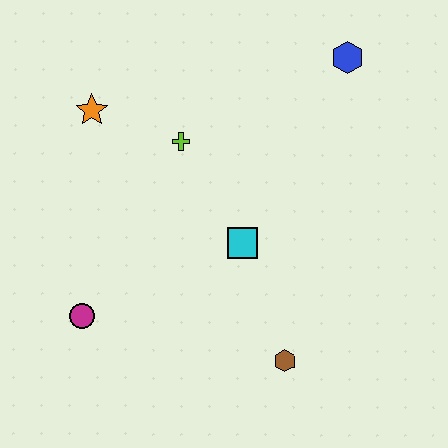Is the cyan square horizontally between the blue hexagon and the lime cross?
Yes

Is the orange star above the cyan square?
Yes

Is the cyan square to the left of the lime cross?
No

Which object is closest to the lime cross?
The orange star is closest to the lime cross.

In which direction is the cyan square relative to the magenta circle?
The cyan square is to the right of the magenta circle.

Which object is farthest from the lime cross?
The brown hexagon is farthest from the lime cross.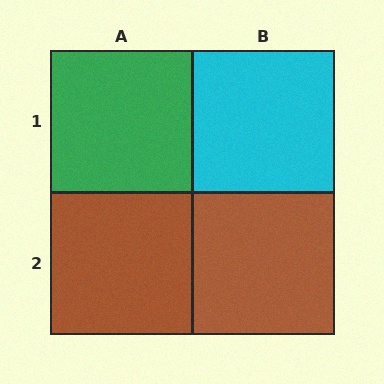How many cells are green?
1 cell is green.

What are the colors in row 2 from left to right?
Brown, brown.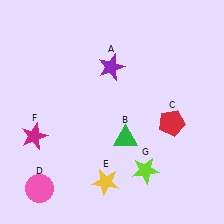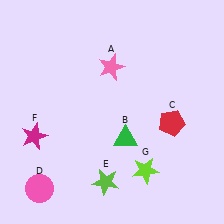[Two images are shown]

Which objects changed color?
A changed from purple to pink. E changed from yellow to lime.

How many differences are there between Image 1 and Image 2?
There are 2 differences between the two images.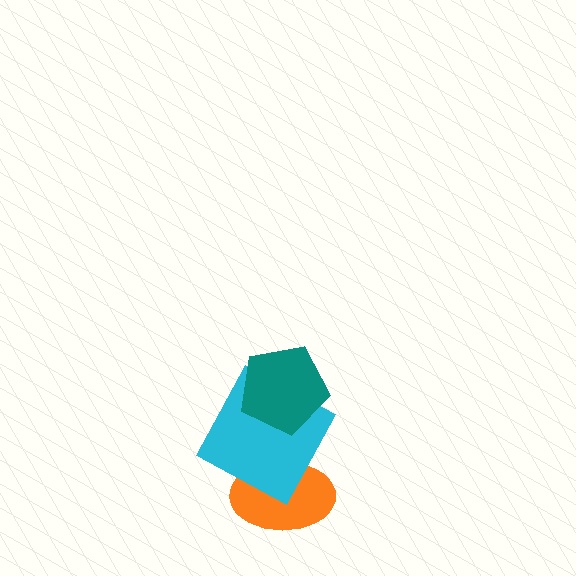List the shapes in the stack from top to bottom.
From top to bottom: the teal pentagon, the cyan square, the orange ellipse.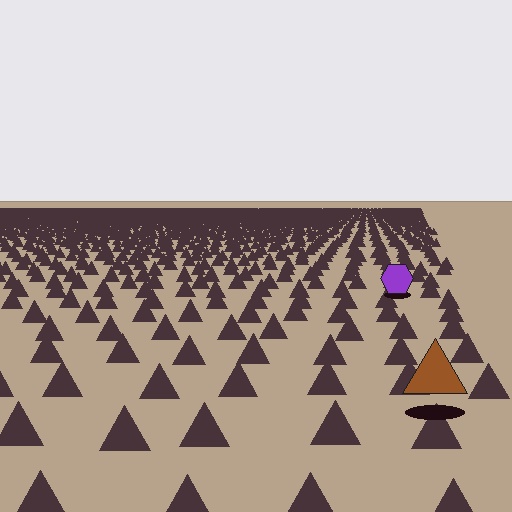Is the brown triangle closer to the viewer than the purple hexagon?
Yes. The brown triangle is closer — you can tell from the texture gradient: the ground texture is coarser near it.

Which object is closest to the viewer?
The brown triangle is closest. The texture marks near it are larger and more spread out.